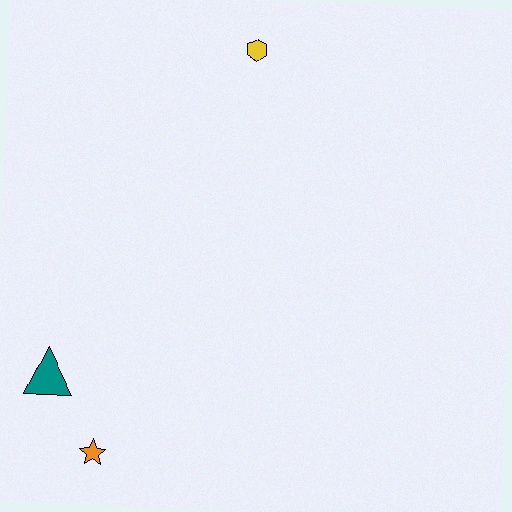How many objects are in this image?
There are 3 objects.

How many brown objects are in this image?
There are no brown objects.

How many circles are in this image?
There are no circles.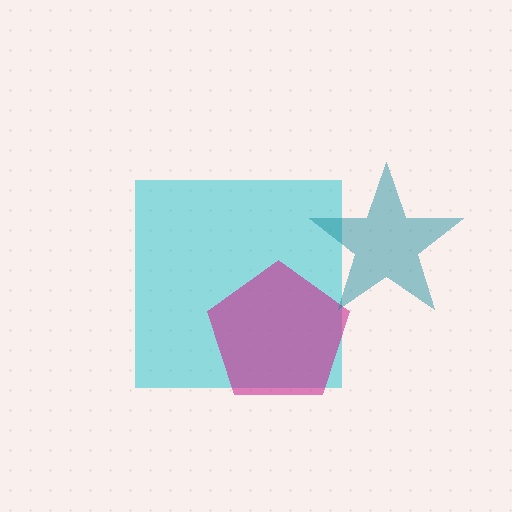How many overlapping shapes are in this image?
There are 3 overlapping shapes in the image.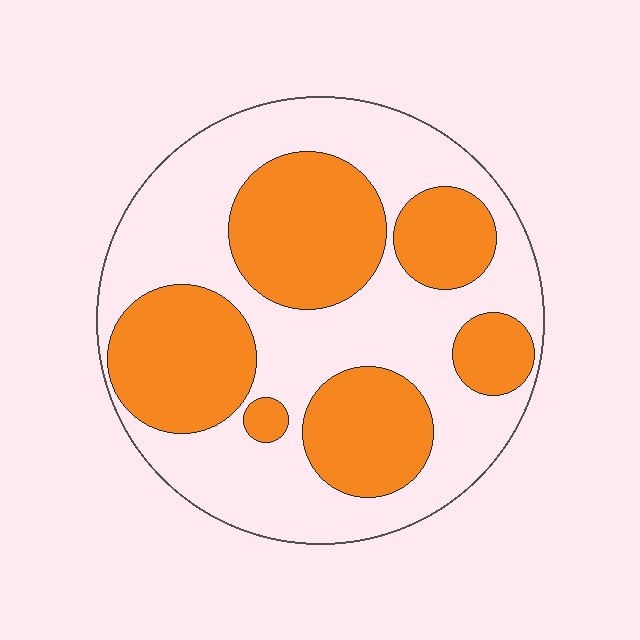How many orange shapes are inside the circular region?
6.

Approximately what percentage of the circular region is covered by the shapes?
Approximately 40%.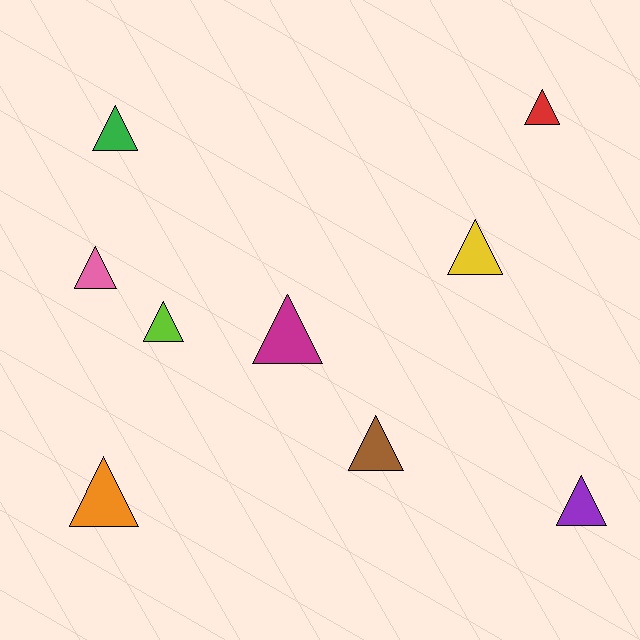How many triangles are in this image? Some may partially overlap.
There are 9 triangles.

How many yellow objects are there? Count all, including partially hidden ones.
There is 1 yellow object.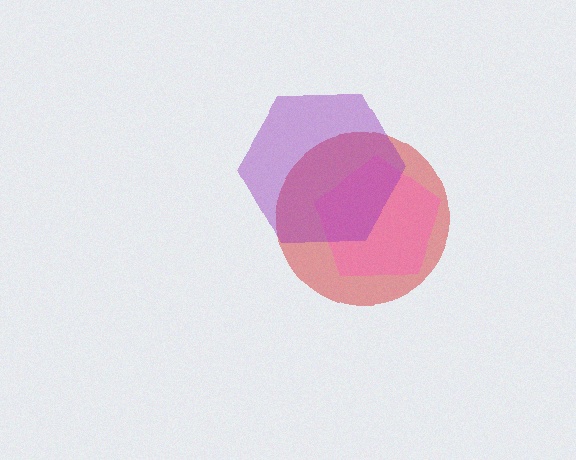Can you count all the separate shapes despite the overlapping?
Yes, there are 3 separate shapes.